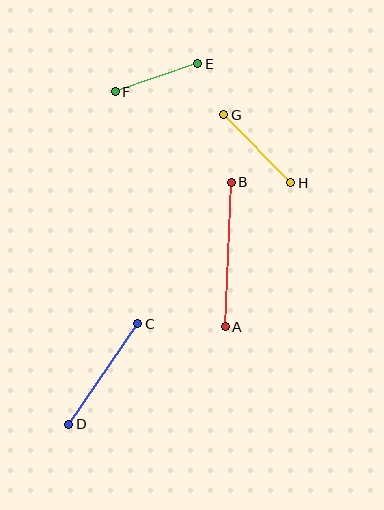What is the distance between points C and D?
The distance is approximately 122 pixels.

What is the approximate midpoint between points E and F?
The midpoint is at approximately (156, 78) pixels.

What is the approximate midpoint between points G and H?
The midpoint is at approximately (257, 149) pixels.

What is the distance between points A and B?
The distance is approximately 144 pixels.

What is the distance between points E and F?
The distance is approximately 87 pixels.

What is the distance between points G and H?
The distance is approximately 95 pixels.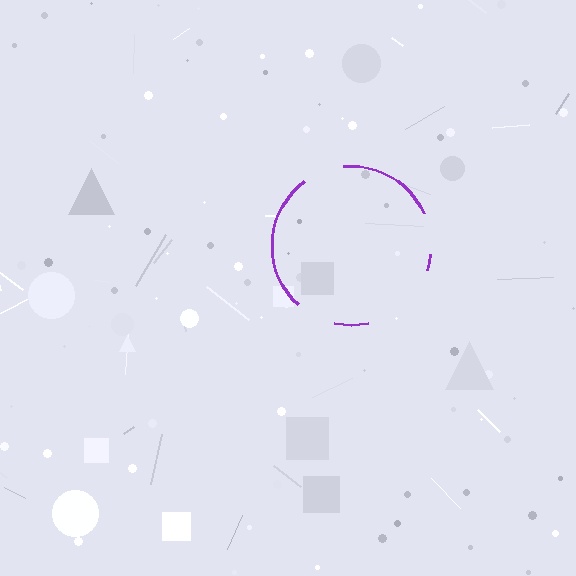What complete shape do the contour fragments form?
The contour fragments form a circle.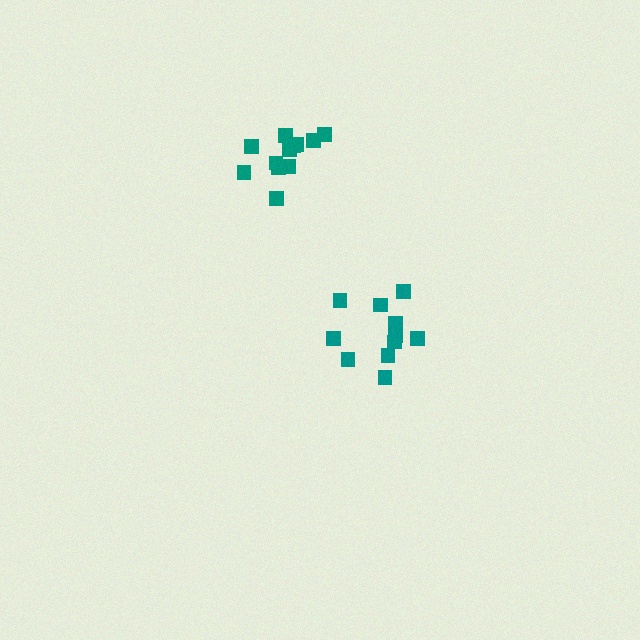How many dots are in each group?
Group 1: 12 dots, Group 2: 11 dots (23 total).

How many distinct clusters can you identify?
There are 2 distinct clusters.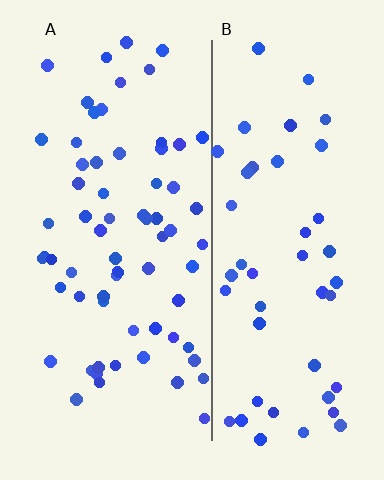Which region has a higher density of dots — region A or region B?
A (the left).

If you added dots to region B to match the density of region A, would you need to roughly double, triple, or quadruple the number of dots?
Approximately double.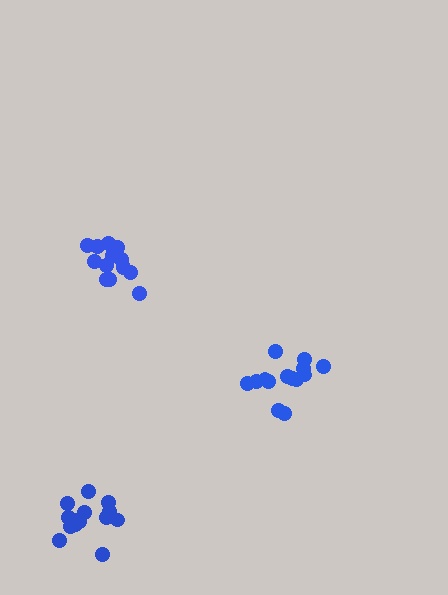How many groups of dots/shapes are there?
There are 3 groups.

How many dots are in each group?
Group 1: 14 dots, Group 2: 15 dots, Group 3: 14 dots (43 total).